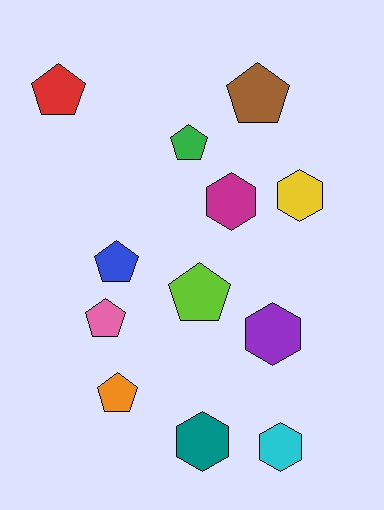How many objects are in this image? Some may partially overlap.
There are 12 objects.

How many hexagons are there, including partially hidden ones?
There are 5 hexagons.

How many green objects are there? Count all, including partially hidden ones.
There is 1 green object.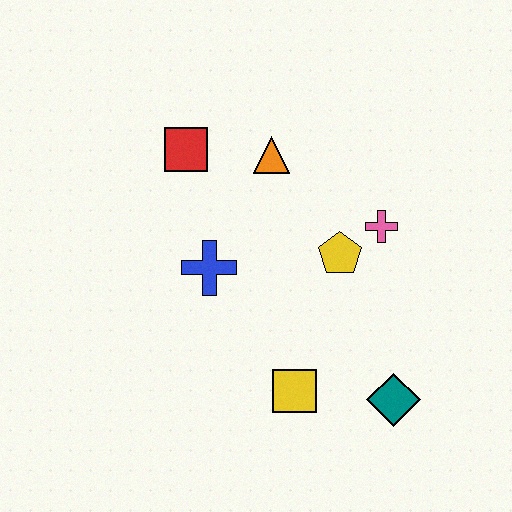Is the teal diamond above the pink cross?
No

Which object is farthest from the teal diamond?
The red square is farthest from the teal diamond.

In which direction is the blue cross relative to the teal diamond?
The blue cross is to the left of the teal diamond.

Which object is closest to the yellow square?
The teal diamond is closest to the yellow square.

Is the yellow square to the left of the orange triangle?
No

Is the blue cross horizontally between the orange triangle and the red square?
Yes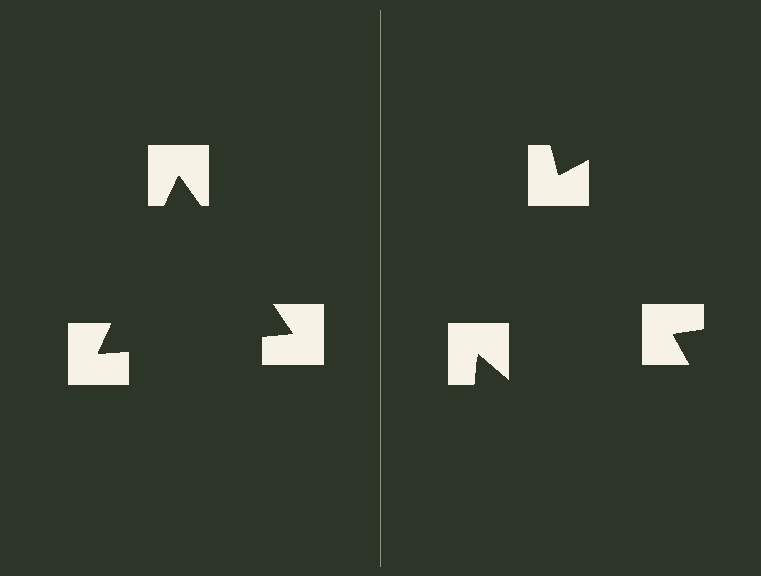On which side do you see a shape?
An illusory triangle appears on the left side. On the right side the wedge cuts are rotated, so no coherent shape forms.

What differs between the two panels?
The notched squares are positioned identically on both sides; only the wedge orientations differ. On the left they align to a triangle; on the right they are misaligned.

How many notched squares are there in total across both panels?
6 — 3 on each side.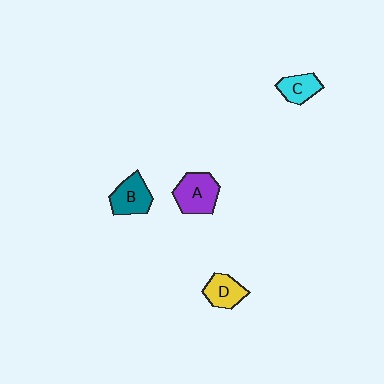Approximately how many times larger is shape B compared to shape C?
Approximately 1.3 times.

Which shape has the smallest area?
Shape C (cyan).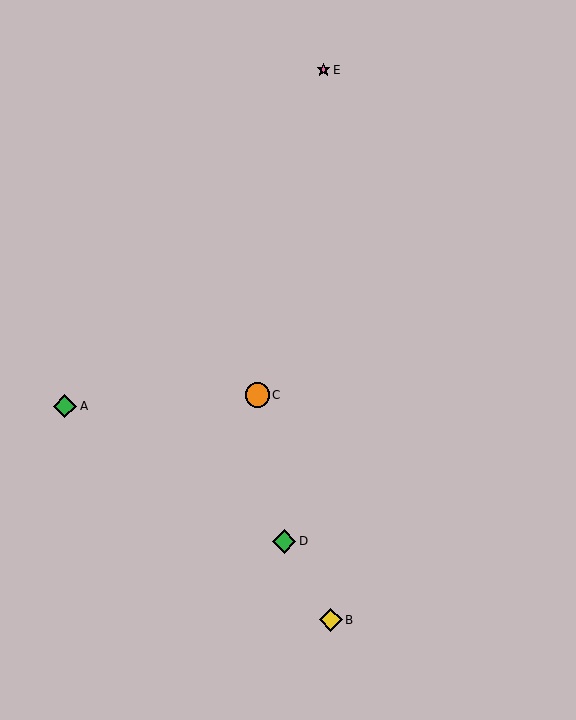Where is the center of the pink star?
The center of the pink star is at (323, 70).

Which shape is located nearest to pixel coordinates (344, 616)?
The yellow diamond (labeled B) at (331, 620) is nearest to that location.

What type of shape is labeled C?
Shape C is an orange circle.